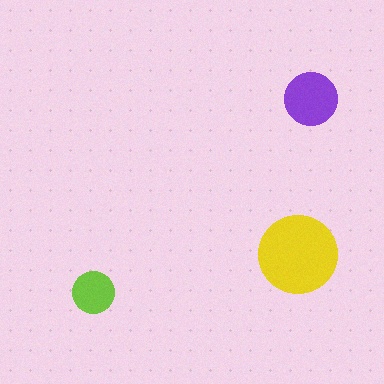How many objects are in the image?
There are 3 objects in the image.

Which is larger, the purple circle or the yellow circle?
The yellow one.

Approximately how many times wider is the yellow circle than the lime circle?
About 2 times wider.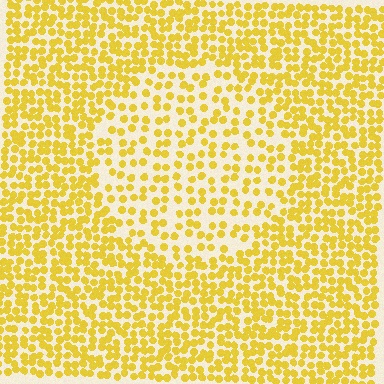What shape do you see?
I see a circle.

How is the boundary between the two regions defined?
The boundary is defined by a change in element density (approximately 1.8x ratio). All elements are the same color, size, and shape.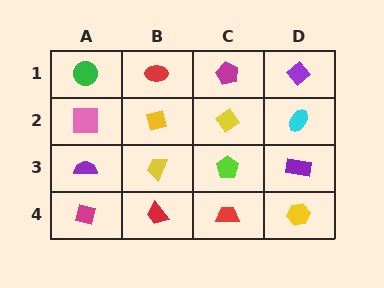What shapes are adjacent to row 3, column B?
A yellow square (row 2, column B), a red trapezoid (row 4, column B), a purple semicircle (row 3, column A), a lime pentagon (row 3, column C).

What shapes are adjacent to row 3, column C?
A yellow diamond (row 2, column C), a red trapezoid (row 4, column C), a yellow trapezoid (row 3, column B), a purple rectangle (row 3, column D).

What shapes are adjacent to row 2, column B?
A red ellipse (row 1, column B), a yellow trapezoid (row 3, column B), a pink square (row 2, column A), a yellow diamond (row 2, column C).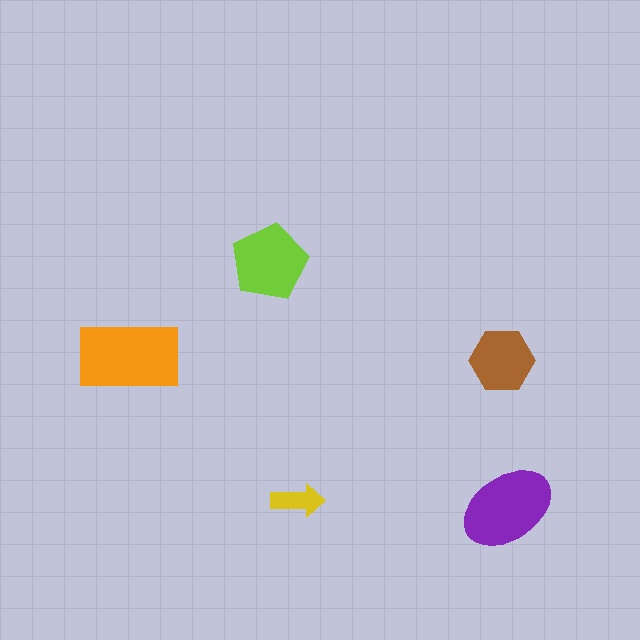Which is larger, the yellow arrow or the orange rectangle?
The orange rectangle.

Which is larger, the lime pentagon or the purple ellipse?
The purple ellipse.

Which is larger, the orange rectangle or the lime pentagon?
The orange rectangle.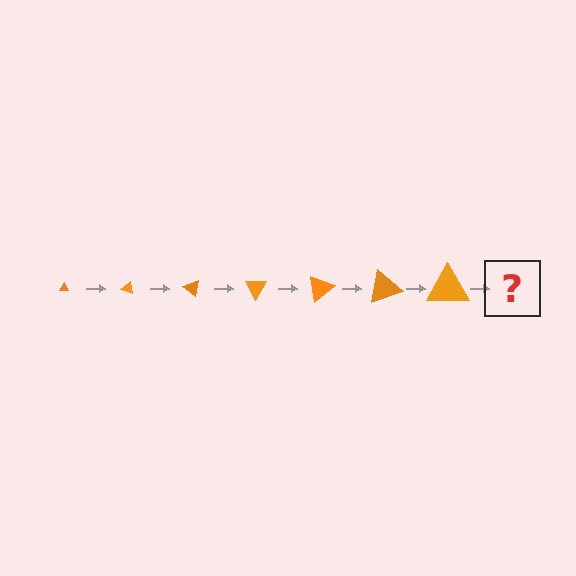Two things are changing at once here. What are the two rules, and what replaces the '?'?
The two rules are that the triangle grows larger each step and it rotates 20 degrees each step. The '?' should be a triangle, larger than the previous one and rotated 140 degrees from the start.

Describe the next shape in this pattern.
It should be a triangle, larger than the previous one and rotated 140 degrees from the start.